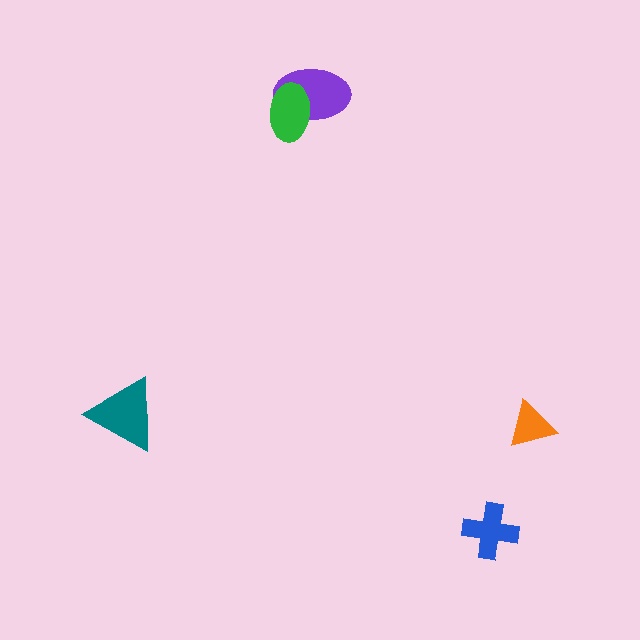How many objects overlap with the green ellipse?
1 object overlaps with the green ellipse.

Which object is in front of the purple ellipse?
The green ellipse is in front of the purple ellipse.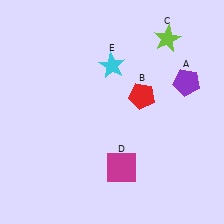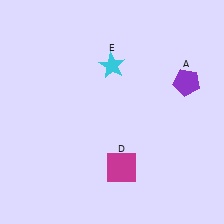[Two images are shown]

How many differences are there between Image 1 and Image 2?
There are 2 differences between the two images.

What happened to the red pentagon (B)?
The red pentagon (B) was removed in Image 2. It was in the top-right area of Image 1.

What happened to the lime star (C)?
The lime star (C) was removed in Image 2. It was in the top-right area of Image 1.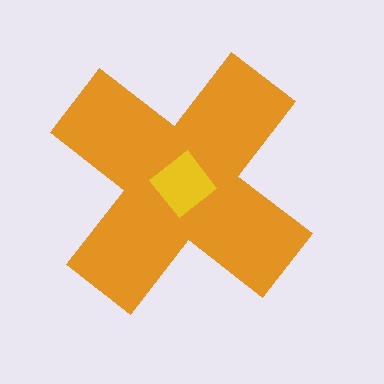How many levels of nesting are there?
2.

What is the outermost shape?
The orange cross.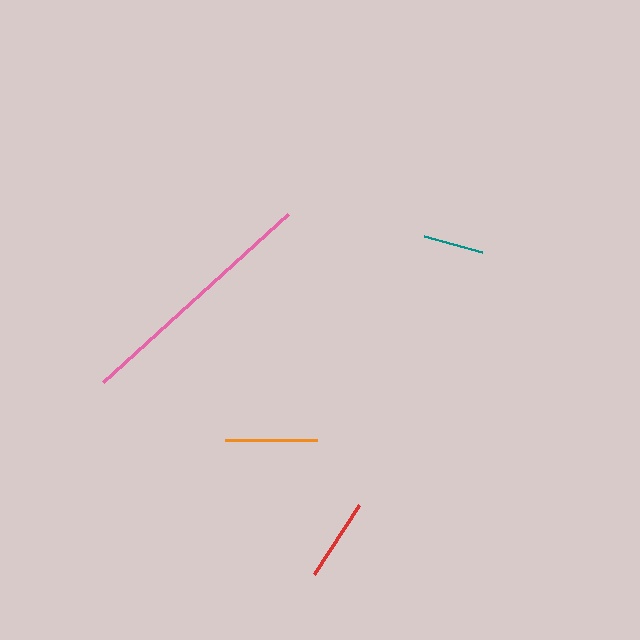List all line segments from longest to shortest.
From longest to shortest: pink, orange, red, teal.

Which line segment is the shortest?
The teal line is the shortest at approximately 60 pixels.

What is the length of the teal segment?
The teal segment is approximately 60 pixels long.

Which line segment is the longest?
The pink line is the longest at approximately 249 pixels.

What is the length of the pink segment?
The pink segment is approximately 249 pixels long.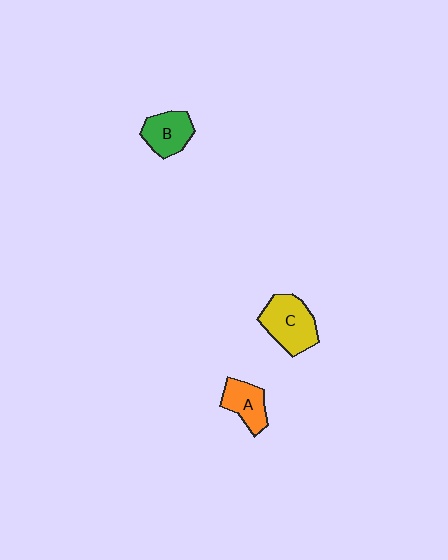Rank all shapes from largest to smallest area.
From largest to smallest: C (yellow), B (green), A (orange).